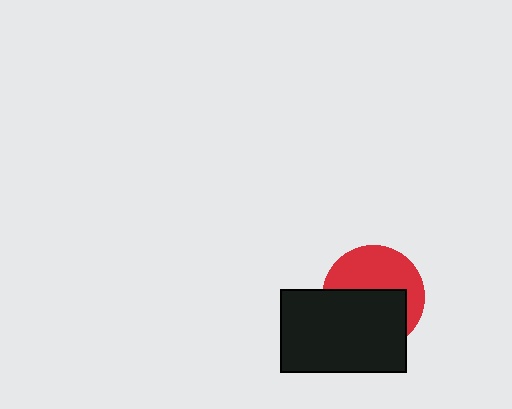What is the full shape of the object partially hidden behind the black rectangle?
The partially hidden object is a red circle.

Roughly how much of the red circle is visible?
About half of it is visible (roughly 48%).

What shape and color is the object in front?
The object in front is a black rectangle.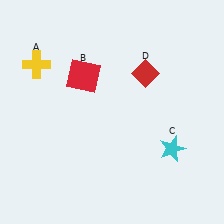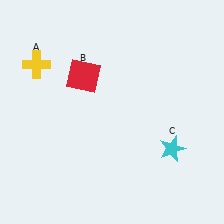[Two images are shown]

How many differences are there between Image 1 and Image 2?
There is 1 difference between the two images.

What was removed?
The red diamond (D) was removed in Image 2.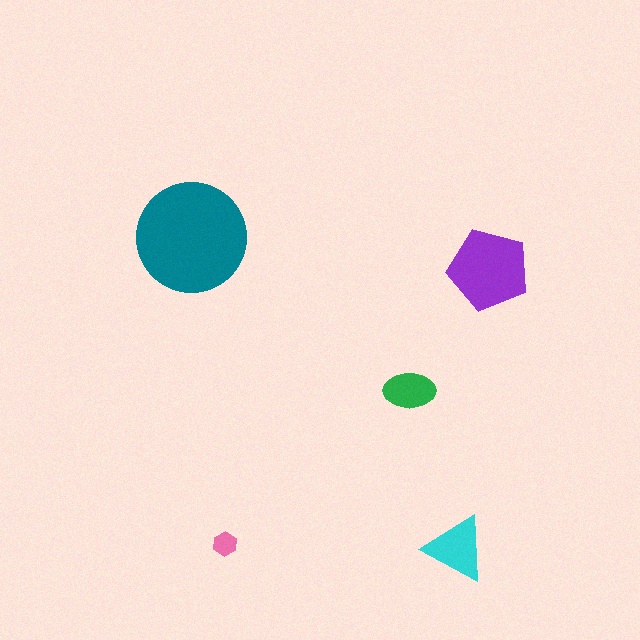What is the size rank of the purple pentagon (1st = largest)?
2nd.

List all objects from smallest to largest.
The pink hexagon, the green ellipse, the cyan triangle, the purple pentagon, the teal circle.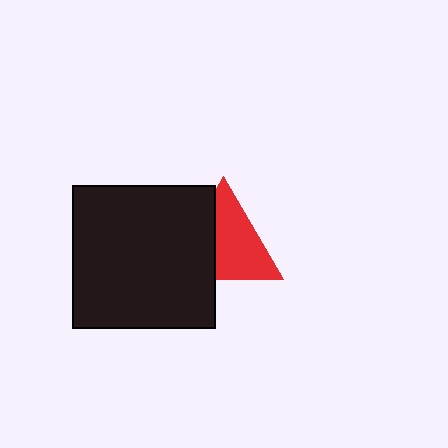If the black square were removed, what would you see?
You would see the complete red triangle.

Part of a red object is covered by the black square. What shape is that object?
It is a triangle.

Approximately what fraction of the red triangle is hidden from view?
Roughly 38% of the red triangle is hidden behind the black square.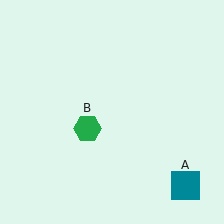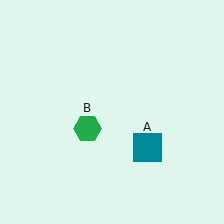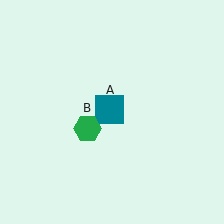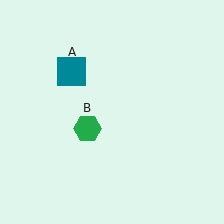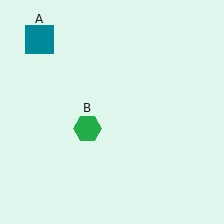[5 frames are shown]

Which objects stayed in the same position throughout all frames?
Green hexagon (object B) remained stationary.